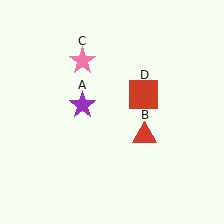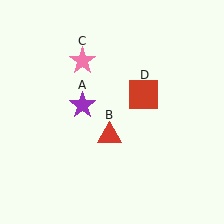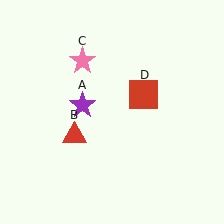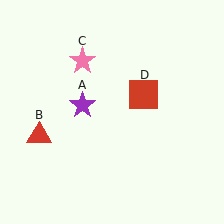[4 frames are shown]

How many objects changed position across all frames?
1 object changed position: red triangle (object B).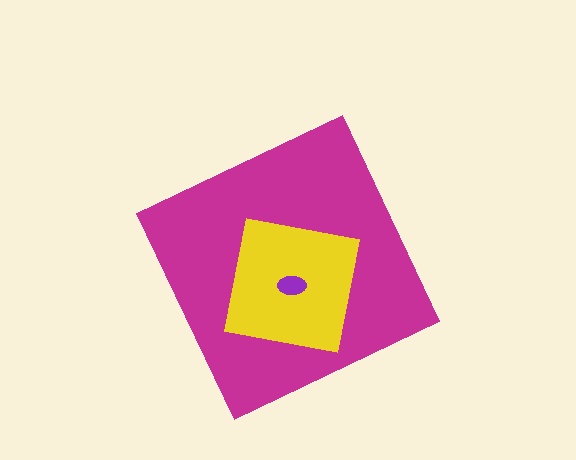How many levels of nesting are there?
3.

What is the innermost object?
The purple ellipse.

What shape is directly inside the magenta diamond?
The yellow square.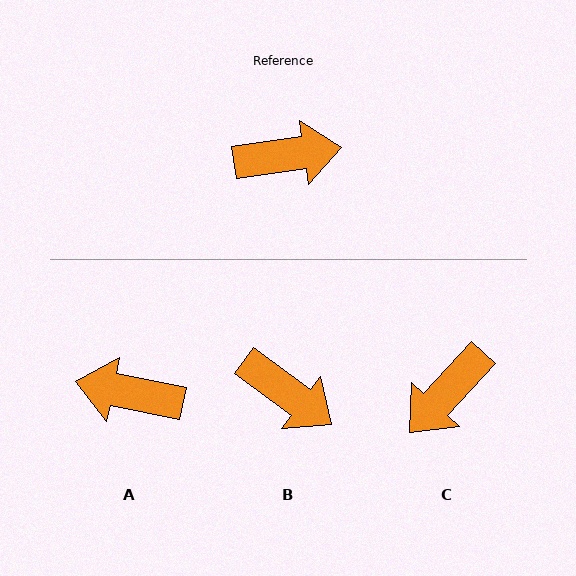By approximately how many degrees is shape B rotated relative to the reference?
Approximately 44 degrees clockwise.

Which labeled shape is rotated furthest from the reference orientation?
A, about 160 degrees away.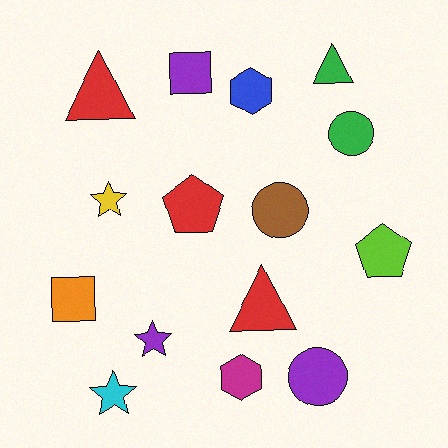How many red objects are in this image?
There are 3 red objects.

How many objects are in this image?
There are 15 objects.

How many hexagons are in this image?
There are 2 hexagons.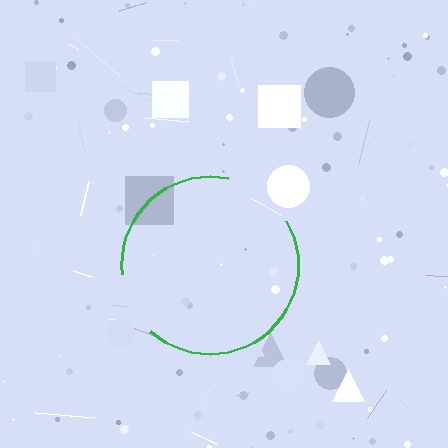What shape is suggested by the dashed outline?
The dashed outline suggests a circle.